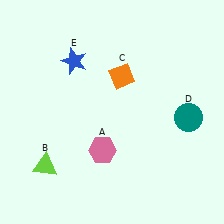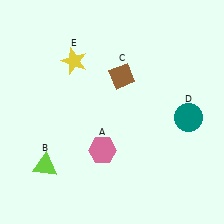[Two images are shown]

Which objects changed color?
C changed from orange to brown. E changed from blue to yellow.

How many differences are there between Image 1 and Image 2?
There are 2 differences between the two images.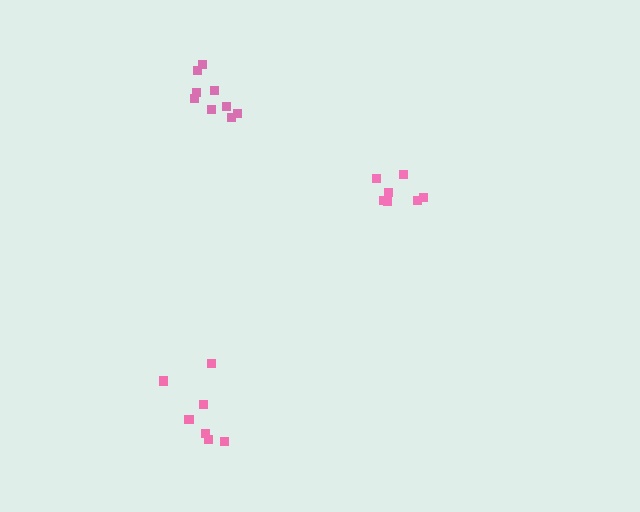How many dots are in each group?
Group 1: 7 dots, Group 2: 7 dots, Group 3: 9 dots (23 total).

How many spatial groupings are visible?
There are 3 spatial groupings.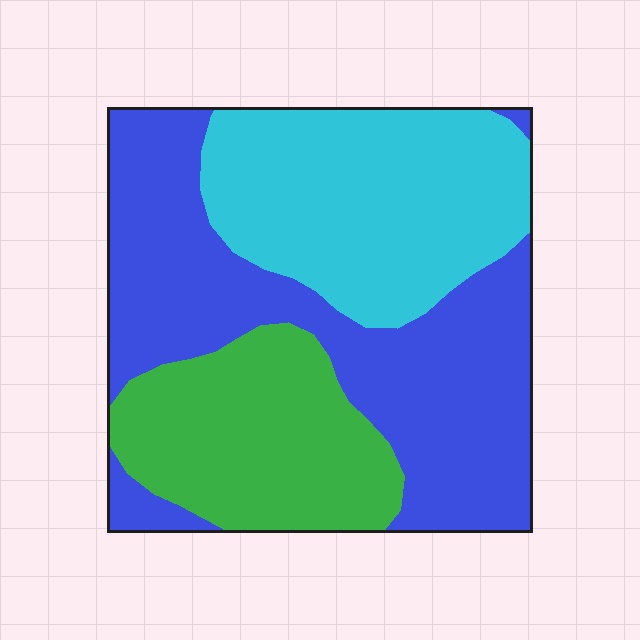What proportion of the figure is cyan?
Cyan covers around 30% of the figure.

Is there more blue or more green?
Blue.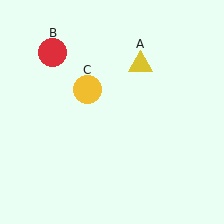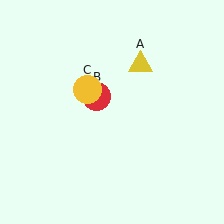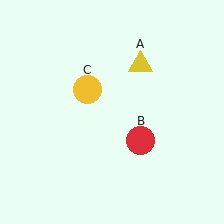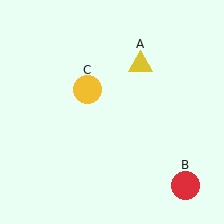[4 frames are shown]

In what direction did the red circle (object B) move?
The red circle (object B) moved down and to the right.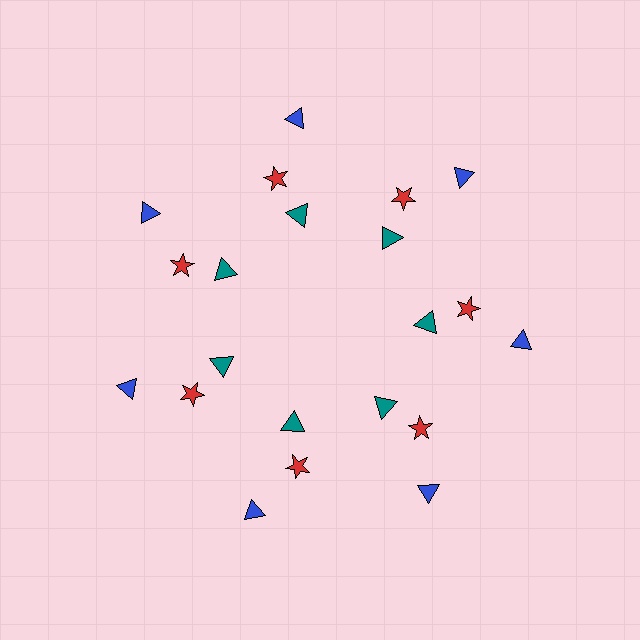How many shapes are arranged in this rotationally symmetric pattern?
There are 21 shapes, arranged in 7 groups of 3.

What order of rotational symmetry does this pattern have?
This pattern has 7-fold rotational symmetry.